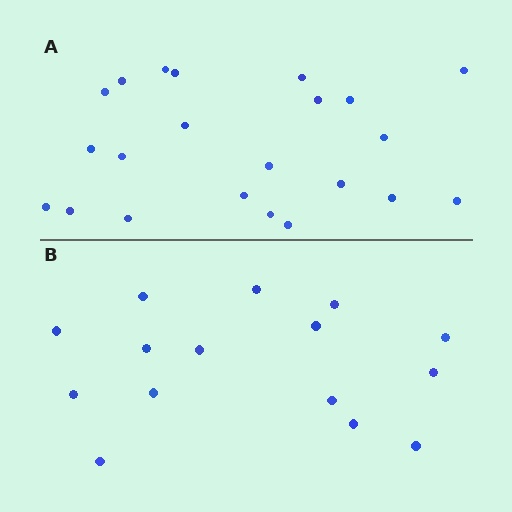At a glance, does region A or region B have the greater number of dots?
Region A (the top region) has more dots.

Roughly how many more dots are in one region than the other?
Region A has roughly 8 or so more dots than region B.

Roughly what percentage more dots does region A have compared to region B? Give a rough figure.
About 45% more.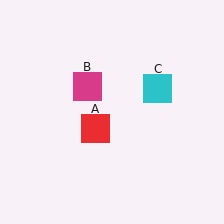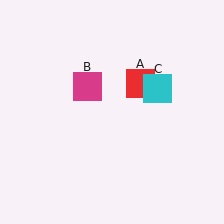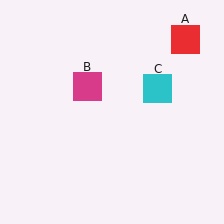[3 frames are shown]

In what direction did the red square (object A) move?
The red square (object A) moved up and to the right.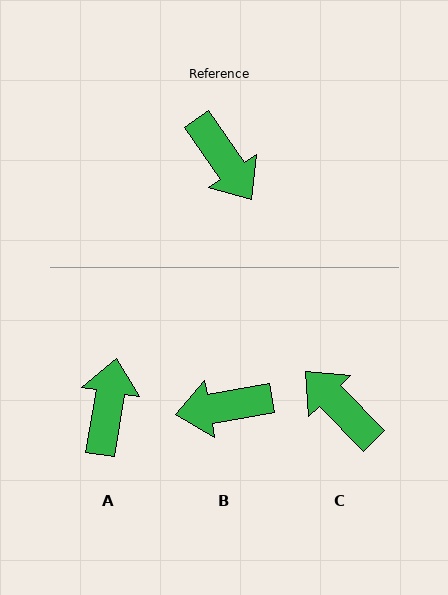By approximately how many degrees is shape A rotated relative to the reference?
Approximately 136 degrees counter-clockwise.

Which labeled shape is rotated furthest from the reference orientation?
C, about 170 degrees away.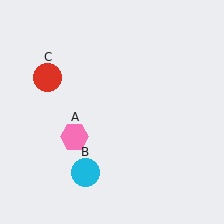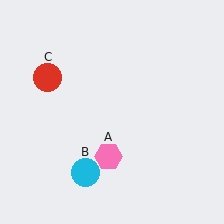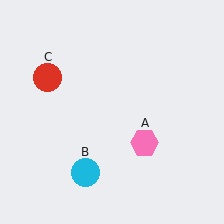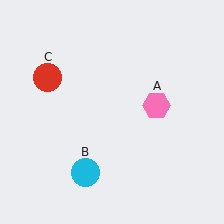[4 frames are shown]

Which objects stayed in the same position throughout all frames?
Cyan circle (object B) and red circle (object C) remained stationary.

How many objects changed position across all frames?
1 object changed position: pink hexagon (object A).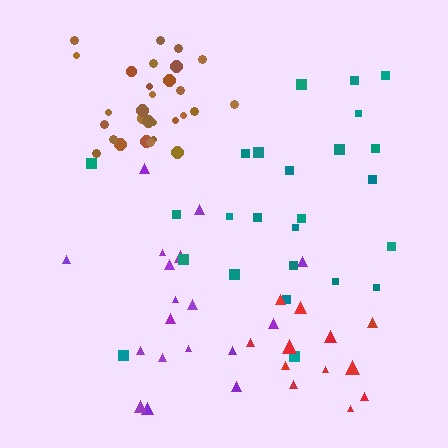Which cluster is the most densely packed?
Brown.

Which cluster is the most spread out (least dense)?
Purple.